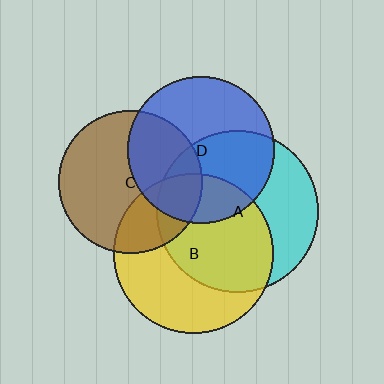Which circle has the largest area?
Circle A (cyan).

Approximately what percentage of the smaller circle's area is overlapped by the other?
Approximately 50%.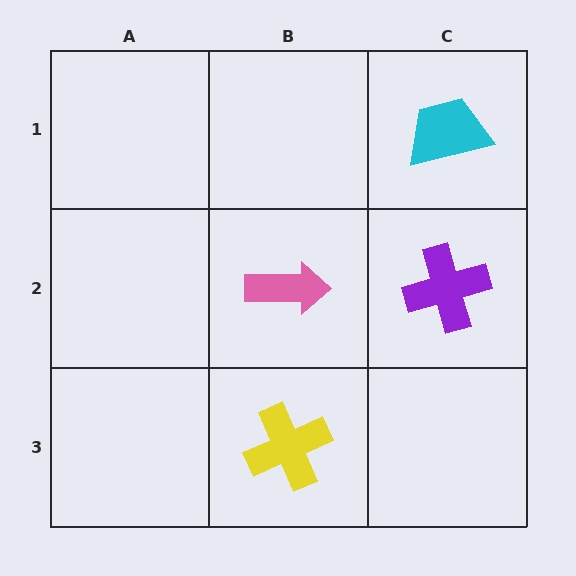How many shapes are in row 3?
1 shape.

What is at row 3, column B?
A yellow cross.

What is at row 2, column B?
A pink arrow.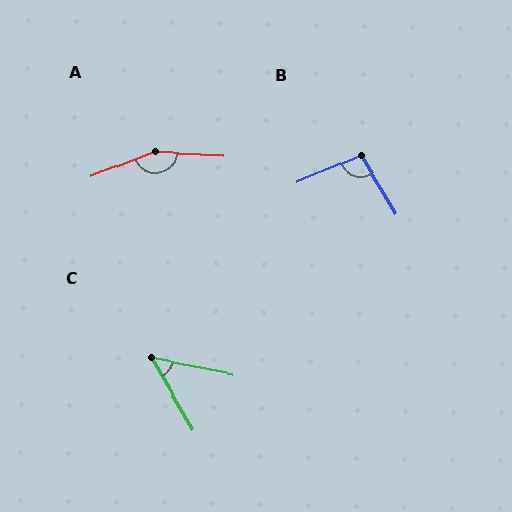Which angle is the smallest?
C, at approximately 48 degrees.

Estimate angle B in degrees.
Approximately 98 degrees.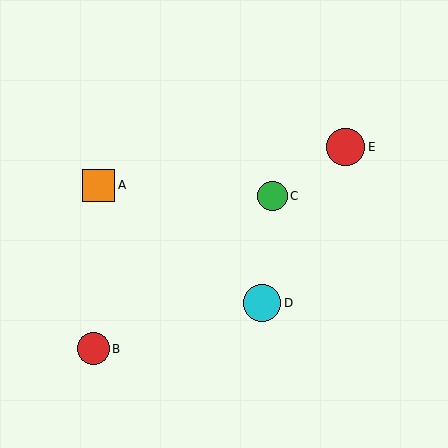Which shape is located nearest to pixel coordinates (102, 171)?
The orange square (labeled A) at (98, 185) is nearest to that location.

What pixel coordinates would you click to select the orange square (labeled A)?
Click at (98, 185) to select the orange square A.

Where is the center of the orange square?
The center of the orange square is at (98, 185).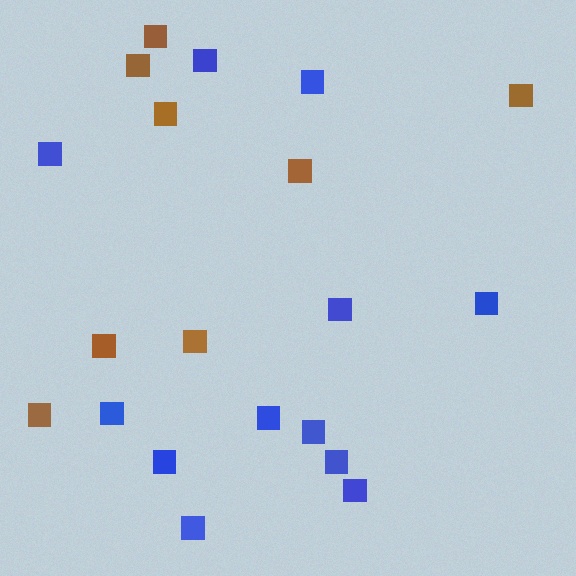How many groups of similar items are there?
There are 2 groups: one group of brown squares (8) and one group of blue squares (12).